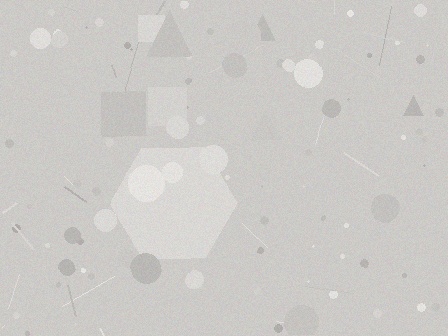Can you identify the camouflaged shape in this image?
The camouflaged shape is a hexagon.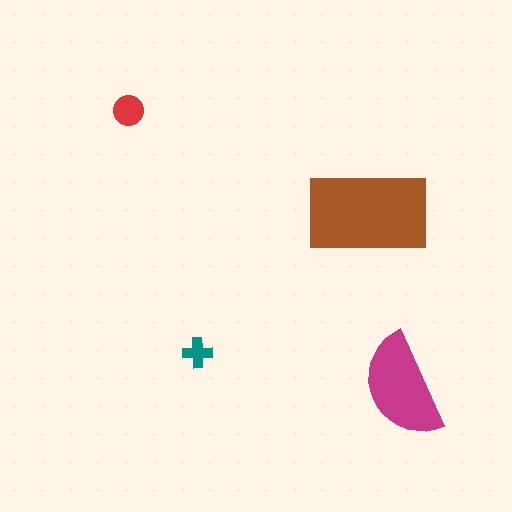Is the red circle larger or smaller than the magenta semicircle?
Smaller.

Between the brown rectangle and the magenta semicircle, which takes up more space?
The brown rectangle.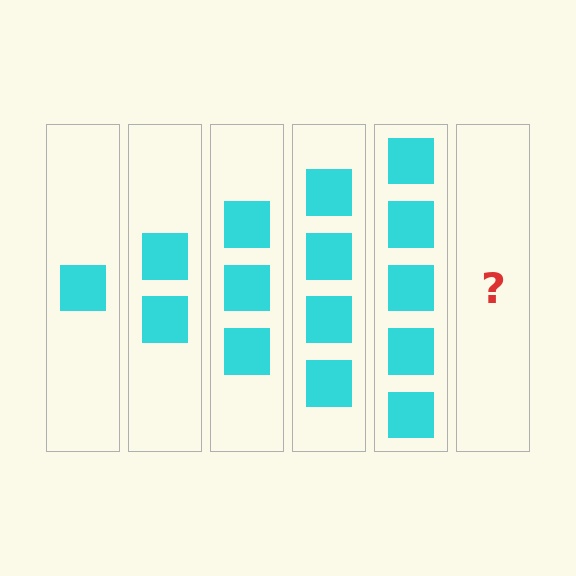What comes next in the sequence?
The next element should be 6 squares.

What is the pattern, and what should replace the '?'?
The pattern is that each step adds one more square. The '?' should be 6 squares.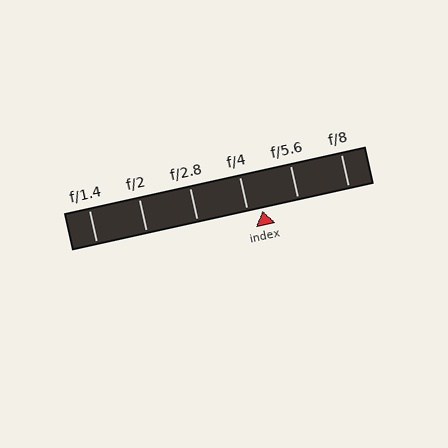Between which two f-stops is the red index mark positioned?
The index mark is between f/4 and f/5.6.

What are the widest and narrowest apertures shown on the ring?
The widest aperture shown is f/1.4 and the narrowest is f/8.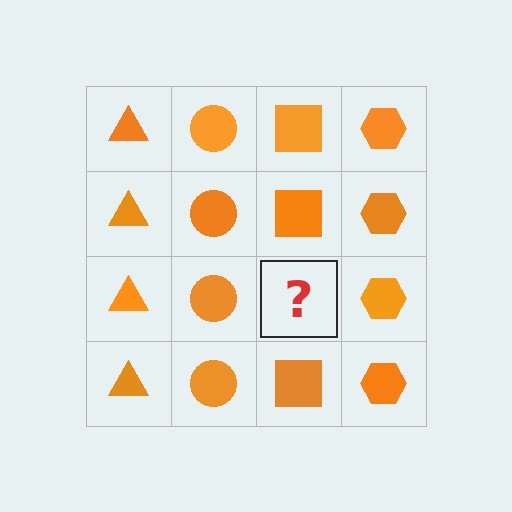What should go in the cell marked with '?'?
The missing cell should contain an orange square.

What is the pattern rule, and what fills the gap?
The rule is that each column has a consistent shape. The gap should be filled with an orange square.